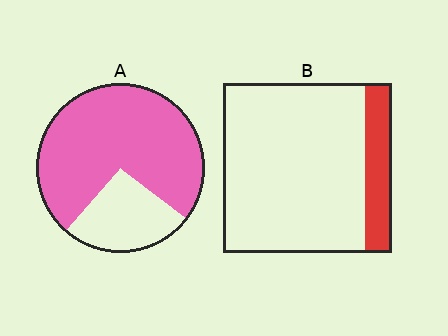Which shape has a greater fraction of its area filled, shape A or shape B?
Shape A.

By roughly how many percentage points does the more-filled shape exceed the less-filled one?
By roughly 60 percentage points (A over B).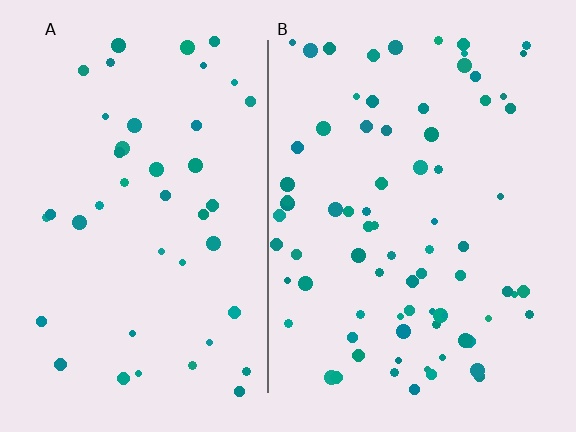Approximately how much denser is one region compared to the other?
Approximately 1.8× — region B over region A.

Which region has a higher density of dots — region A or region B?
B (the right).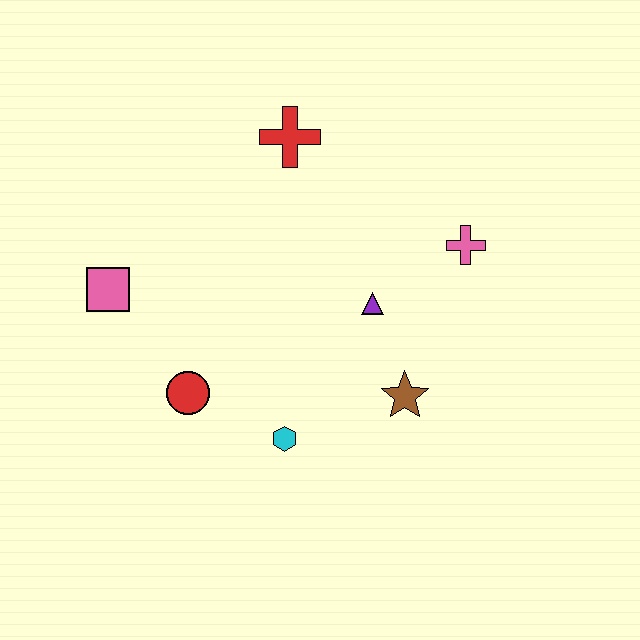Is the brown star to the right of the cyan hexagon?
Yes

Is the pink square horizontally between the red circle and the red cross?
No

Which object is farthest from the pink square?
The pink cross is farthest from the pink square.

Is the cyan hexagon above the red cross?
No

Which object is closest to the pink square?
The red circle is closest to the pink square.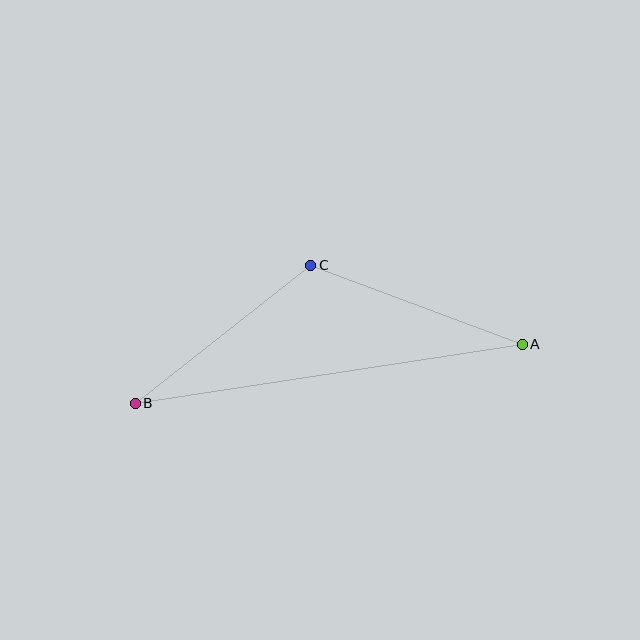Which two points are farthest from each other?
Points A and B are farthest from each other.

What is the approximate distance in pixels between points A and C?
The distance between A and C is approximately 226 pixels.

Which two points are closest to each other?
Points B and C are closest to each other.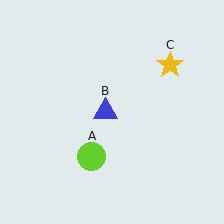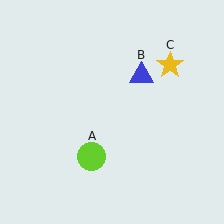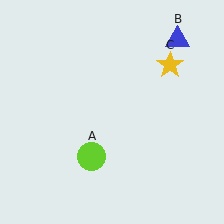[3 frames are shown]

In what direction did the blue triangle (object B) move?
The blue triangle (object B) moved up and to the right.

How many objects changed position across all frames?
1 object changed position: blue triangle (object B).